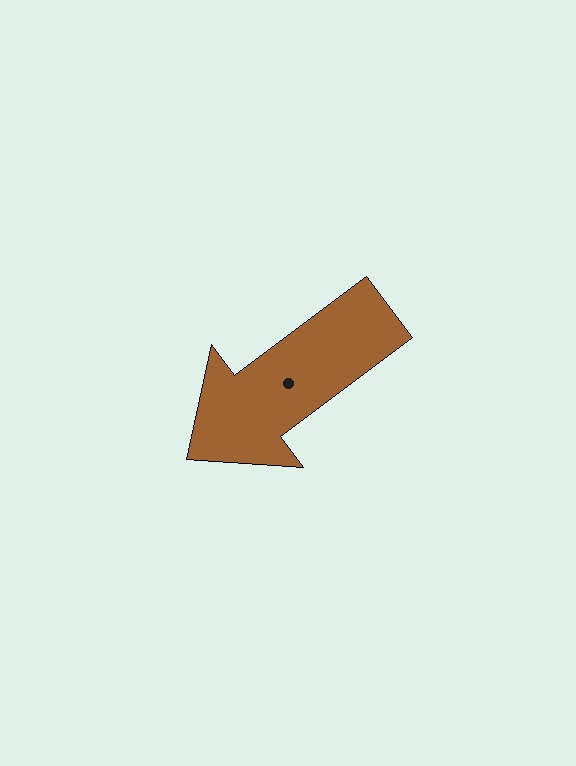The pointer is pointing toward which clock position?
Roughly 8 o'clock.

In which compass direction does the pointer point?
Southwest.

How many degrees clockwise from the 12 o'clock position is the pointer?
Approximately 233 degrees.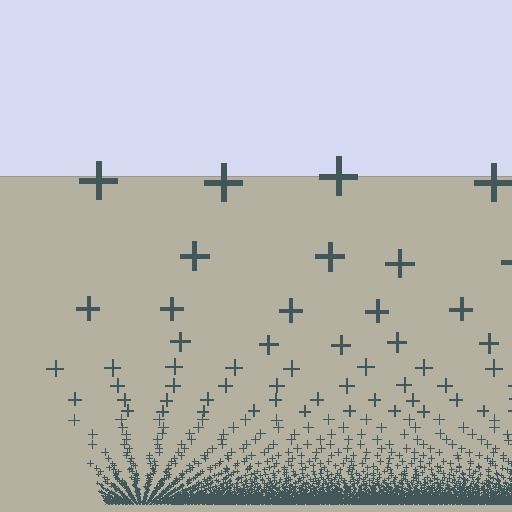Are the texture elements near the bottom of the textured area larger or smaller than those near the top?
Smaller. The gradient is inverted — elements near the bottom are smaller and denser.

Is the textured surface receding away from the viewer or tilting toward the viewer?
The surface appears to tilt toward the viewer. Texture elements get larger and sparser toward the top.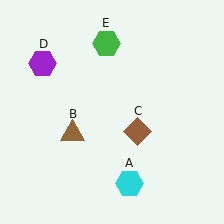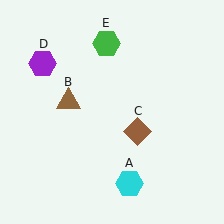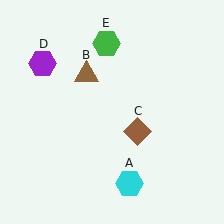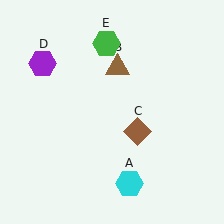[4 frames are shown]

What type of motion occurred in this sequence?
The brown triangle (object B) rotated clockwise around the center of the scene.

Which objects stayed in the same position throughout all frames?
Cyan hexagon (object A) and brown diamond (object C) and purple hexagon (object D) and green hexagon (object E) remained stationary.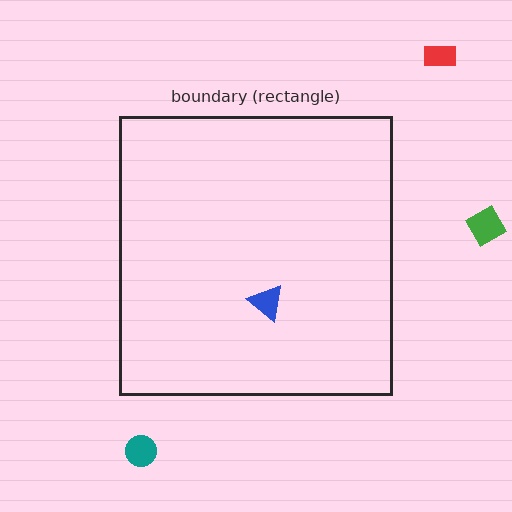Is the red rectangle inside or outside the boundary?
Outside.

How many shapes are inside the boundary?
1 inside, 3 outside.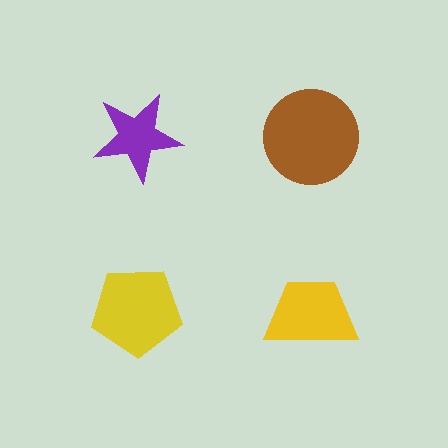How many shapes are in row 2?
2 shapes.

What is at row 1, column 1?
A purple star.